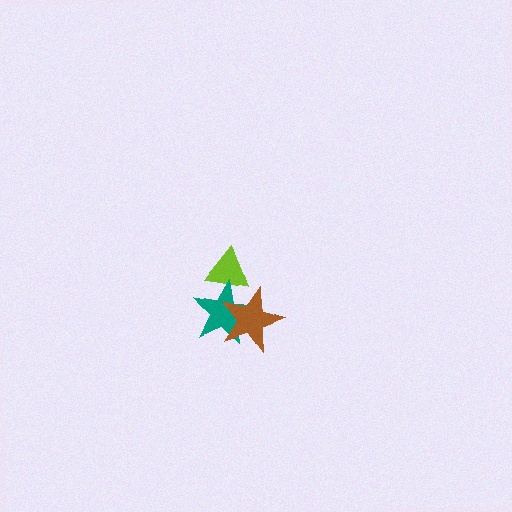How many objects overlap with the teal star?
2 objects overlap with the teal star.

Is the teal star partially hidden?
Yes, it is partially covered by another shape.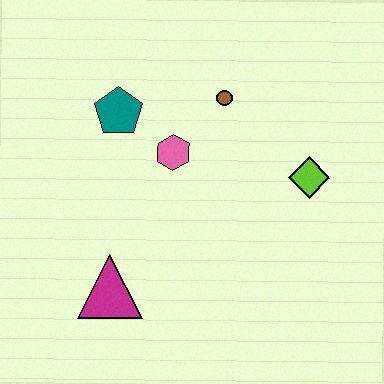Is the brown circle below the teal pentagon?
No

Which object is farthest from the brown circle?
The magenta triangle is farthest from the brown circle.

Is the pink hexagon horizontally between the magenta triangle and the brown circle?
Yes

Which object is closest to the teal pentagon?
The pink hexagon is closest to the teal pentagon.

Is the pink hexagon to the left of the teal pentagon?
No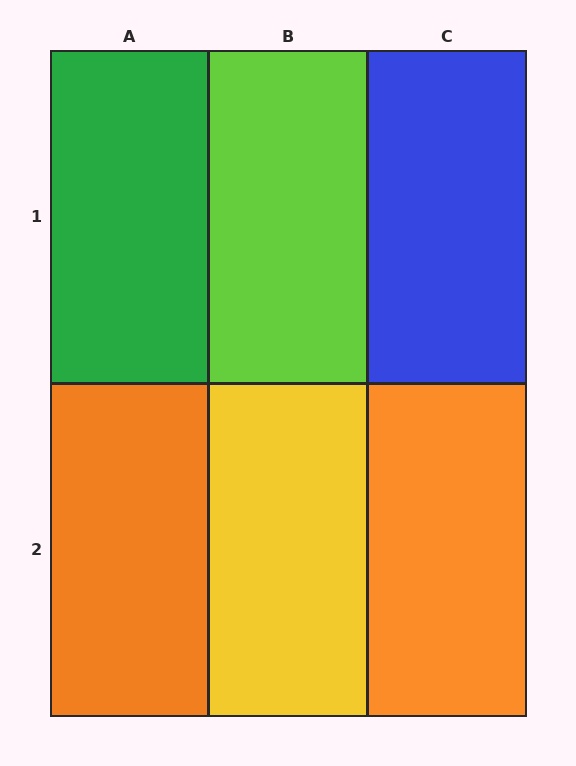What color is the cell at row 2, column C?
Orange.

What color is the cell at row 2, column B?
Yellow.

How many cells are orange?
2 cells are orange.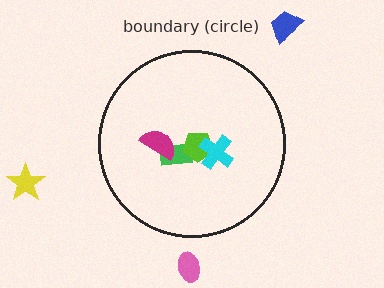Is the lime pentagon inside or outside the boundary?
Inside.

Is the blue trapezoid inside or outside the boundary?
Outside.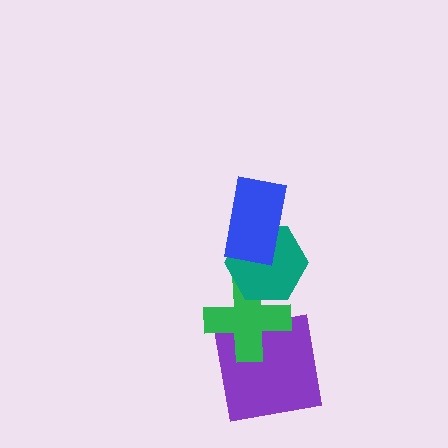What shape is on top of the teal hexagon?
The blue rectangle is on top of the teal hexagon.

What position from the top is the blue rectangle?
The blue rectangle is 1st from the top.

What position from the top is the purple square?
The purple square is 4th from the top.